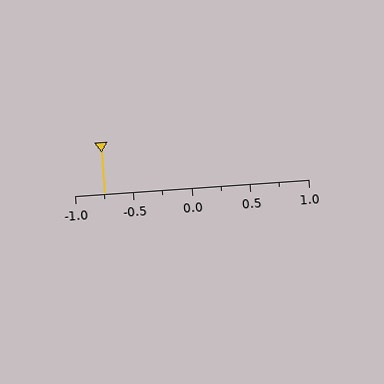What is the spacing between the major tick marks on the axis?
The major ticks are spaced 0.5 apart.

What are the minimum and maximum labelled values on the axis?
The axis runs from -1.0 to 1.0.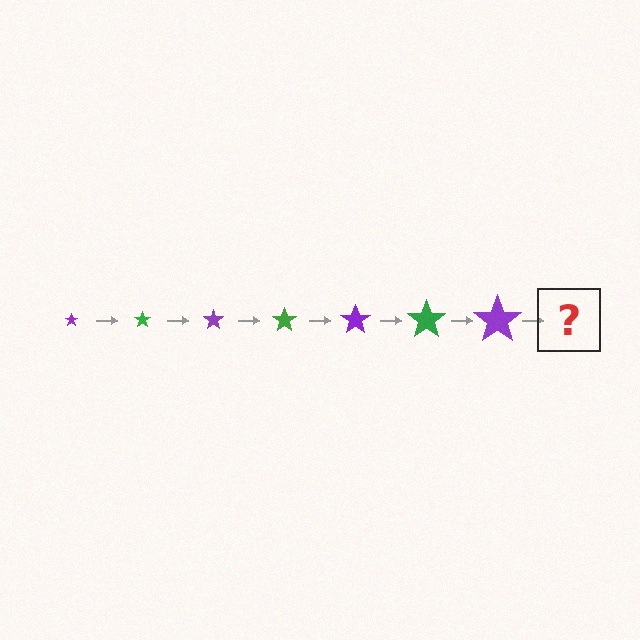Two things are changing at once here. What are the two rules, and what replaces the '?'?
The two rules are that the star grows larger each step and the color cycles through purple and green. The '?' should be a green star, larger than the previous one.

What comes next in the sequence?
The next element should be a green star, larger than the previous one.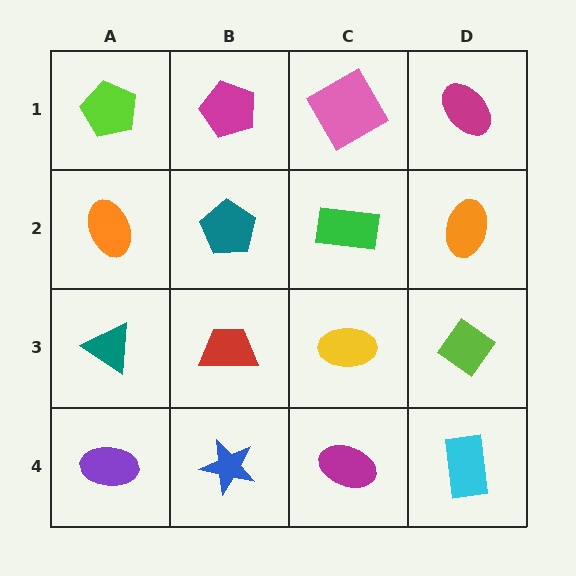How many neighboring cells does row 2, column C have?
4.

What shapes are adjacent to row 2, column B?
A magenta pentagon (row 1, column B), a red trapezoid (row 3, column B), an orange ellipse (row 2, column A), a green rectangle (row 2, column C).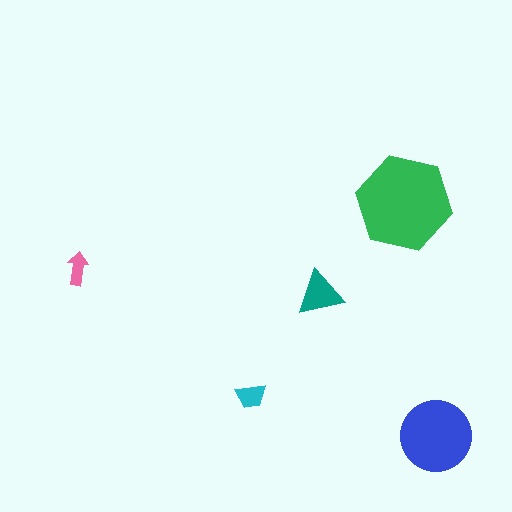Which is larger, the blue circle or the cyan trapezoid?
The blue circle.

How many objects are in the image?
There are 5 objects in the image.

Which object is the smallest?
The pink arrow.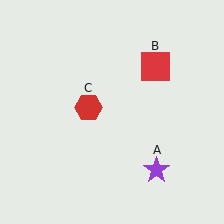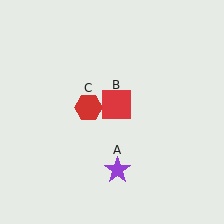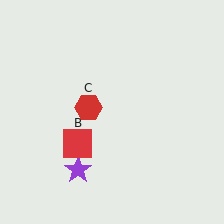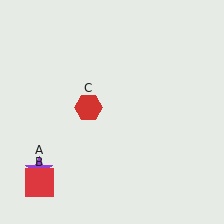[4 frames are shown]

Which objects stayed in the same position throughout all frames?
Red hexagon (object C) remained stationary.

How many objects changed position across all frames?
2 objects changed position: purple star (object A), red square (object B).